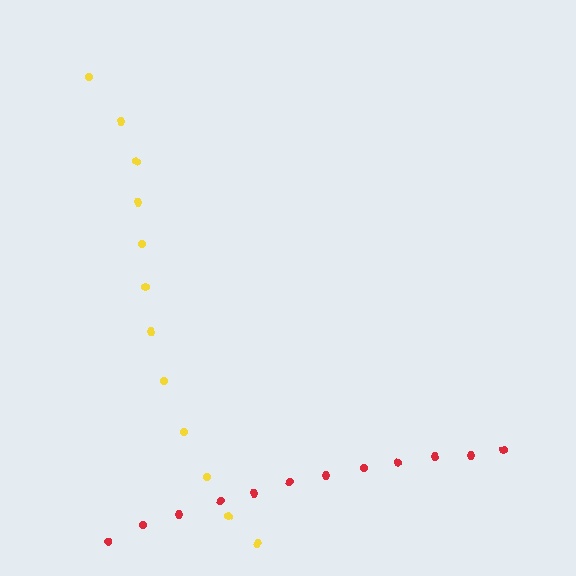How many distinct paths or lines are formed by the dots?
There are 2 distinct paths.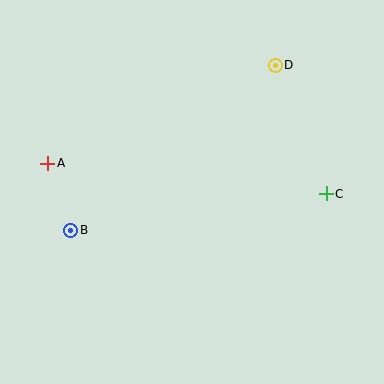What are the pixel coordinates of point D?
Point D is at (275, 65).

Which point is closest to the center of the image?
Point B at (71, 230) is closest to the center.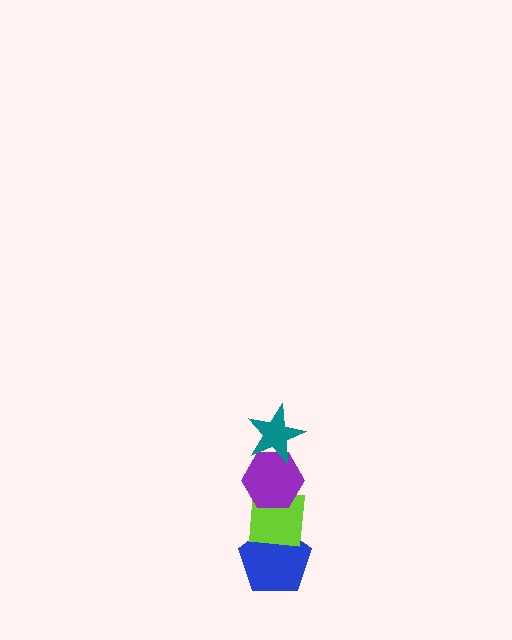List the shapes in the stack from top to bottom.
From top to bottom: the teal star, the purple hexagon, the lime square, the blue pentagon.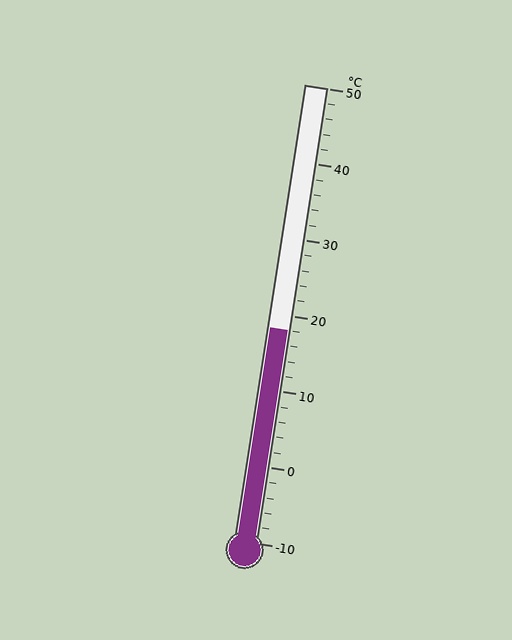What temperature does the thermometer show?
The thermometer shows approximately 18°C.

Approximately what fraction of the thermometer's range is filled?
The thermometer is filled to approximately 45% of its range.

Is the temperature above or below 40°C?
The temperature is below 40°C.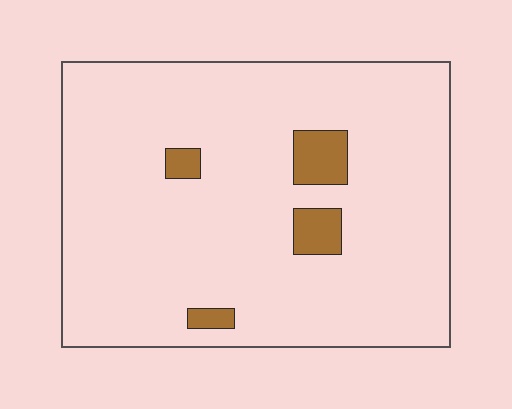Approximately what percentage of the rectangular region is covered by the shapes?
Approximately 5%.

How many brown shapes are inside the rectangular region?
4.